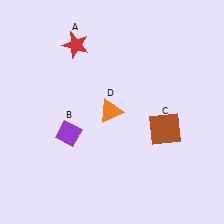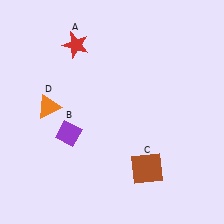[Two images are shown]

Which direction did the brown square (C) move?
The brown square (C) moved down.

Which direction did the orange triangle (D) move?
The orange triangle (D) moved left.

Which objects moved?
The objects that moved are: the brown square (C), the orange triangle (D).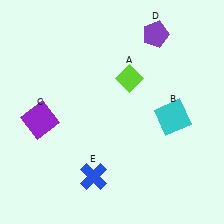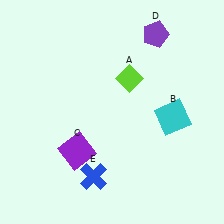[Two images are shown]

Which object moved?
The purple square (C) moved right.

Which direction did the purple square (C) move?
The purple square (C) moved right.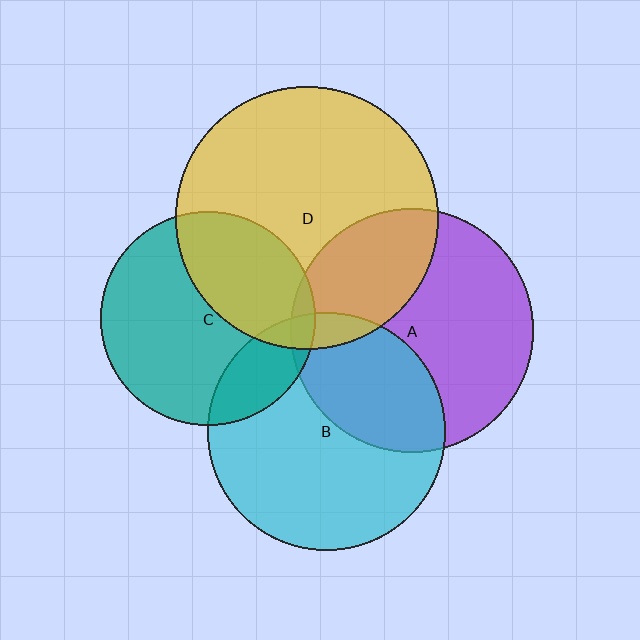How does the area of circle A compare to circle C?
Approximately 1.3 times.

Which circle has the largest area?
Circle D (yellow).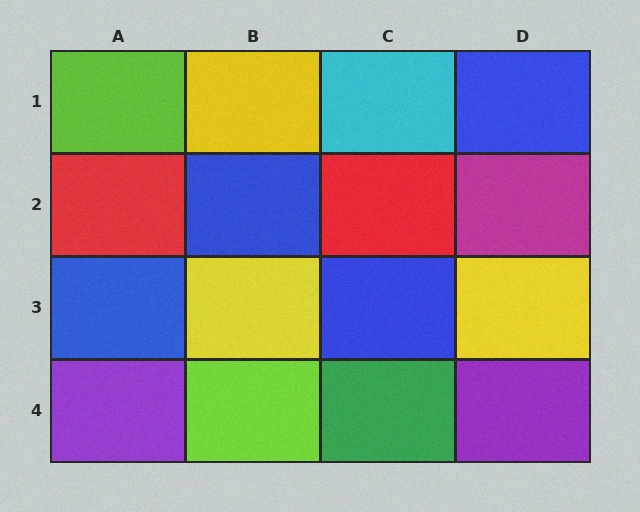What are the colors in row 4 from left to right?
Purple, lime, green, purple.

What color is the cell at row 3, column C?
Blue.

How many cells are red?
2 cells are red.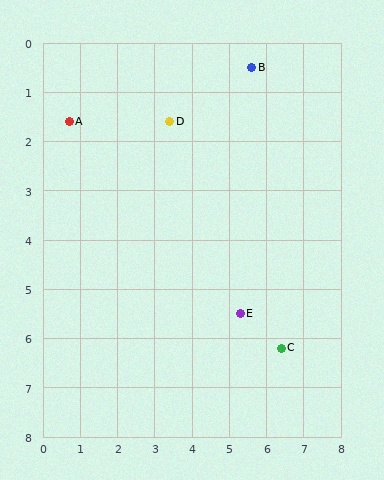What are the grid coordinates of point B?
Point B is at approximately (5.6, 0.5).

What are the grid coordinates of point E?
Point E is at approximately (5.3, 5.5).